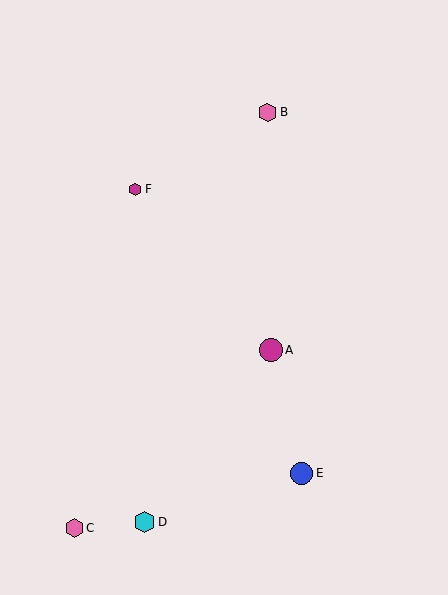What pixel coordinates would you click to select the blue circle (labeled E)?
Click at (302, 473) to select the blue circle E.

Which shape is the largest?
The magenta circle (labeled A) is the largest.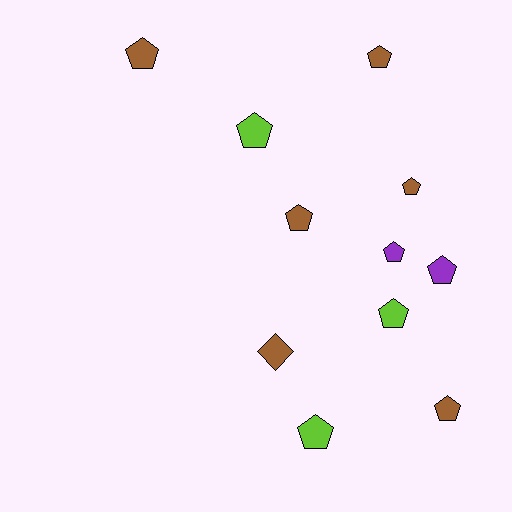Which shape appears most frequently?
Pentagon, with 10 objects.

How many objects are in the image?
There are 11 objects.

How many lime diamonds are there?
There are no lime diamonds.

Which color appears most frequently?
Brown, with 6 objects.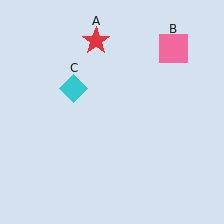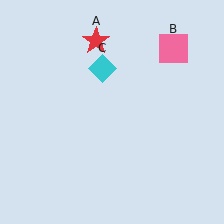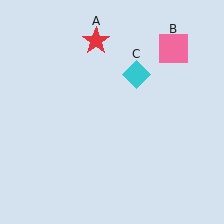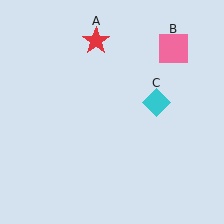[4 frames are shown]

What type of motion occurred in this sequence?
The cyan diamond (object C) rotated clockwise around the center of the scene.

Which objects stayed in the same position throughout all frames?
Red star (object A) and pink square (object B) remained stationary.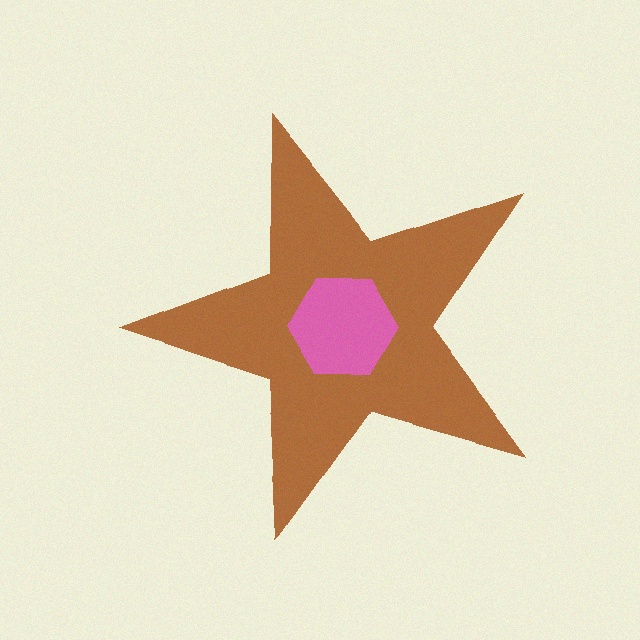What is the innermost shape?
The pink hexagon.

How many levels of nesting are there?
2.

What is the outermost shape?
The brown star.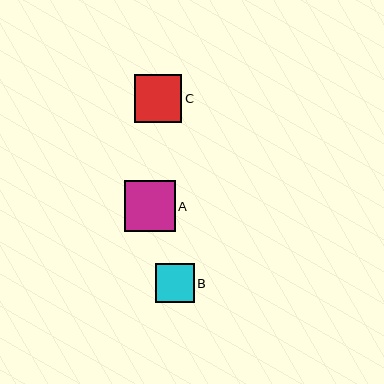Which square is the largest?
Square A is the largest with a size of approximately 51 pixels.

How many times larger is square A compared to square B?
Square A is approximately 1.3 times the size of square B.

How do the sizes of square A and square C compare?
Square A and square C are approximately the same size.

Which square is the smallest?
Square B is the smallest with a size of approximately 39 pixels.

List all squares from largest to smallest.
From largest to smallest: A, C, B.